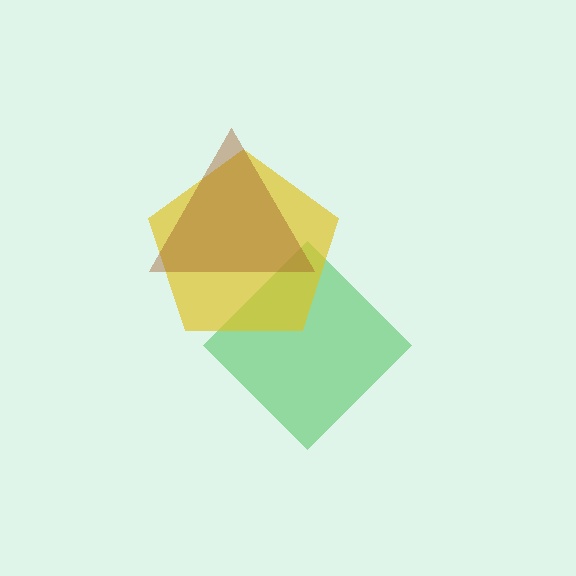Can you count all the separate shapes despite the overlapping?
Yes, there are 3 separate shapes.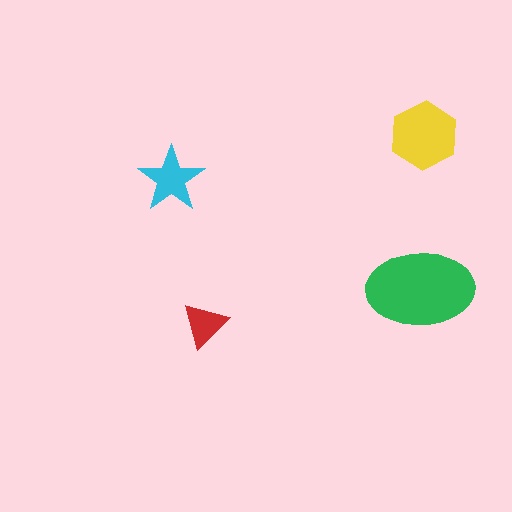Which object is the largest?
The green ellipse.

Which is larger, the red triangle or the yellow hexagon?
The yellow hexagon.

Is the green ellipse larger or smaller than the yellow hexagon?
Larger.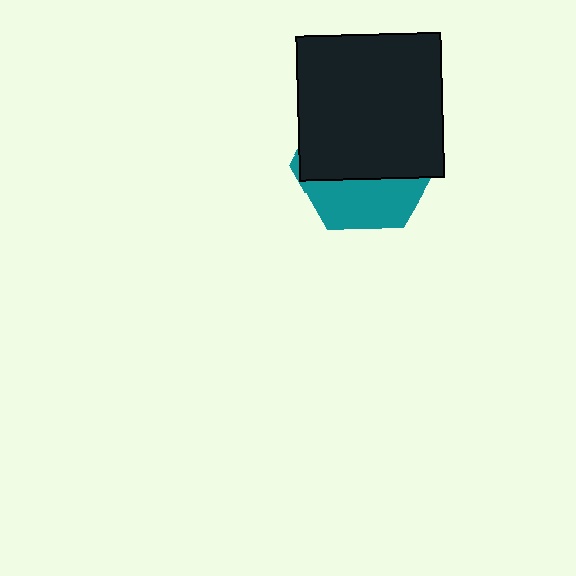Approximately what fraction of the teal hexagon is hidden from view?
Roughly 64% of the teal hexagon is hidden behind the black square.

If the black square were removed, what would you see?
You would see the complete teal hexagon.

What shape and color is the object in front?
The object in front is a black square.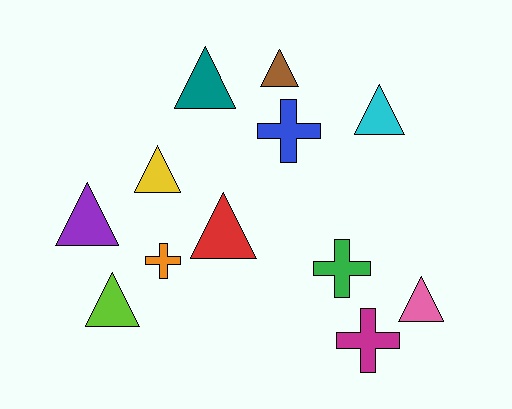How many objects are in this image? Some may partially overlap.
There are 12 objects.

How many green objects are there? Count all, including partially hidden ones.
There is 1 green object.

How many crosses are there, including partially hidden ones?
There are 4 crosses.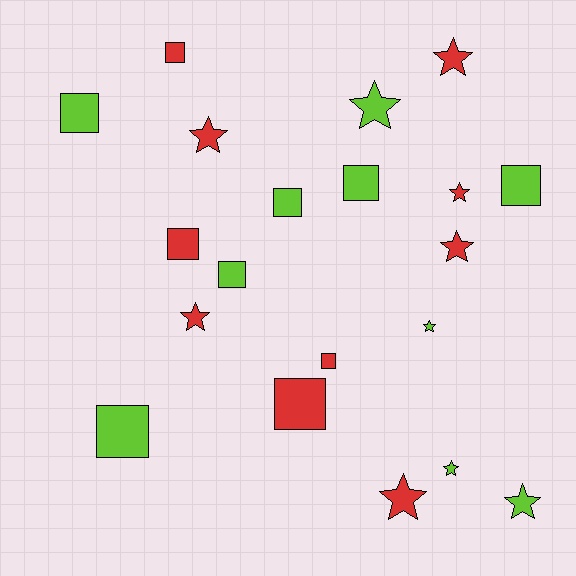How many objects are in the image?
There are 20 objects.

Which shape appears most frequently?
Star, with 10 objects.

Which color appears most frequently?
Red, with 10 objects.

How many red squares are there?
There are 4 red squares.